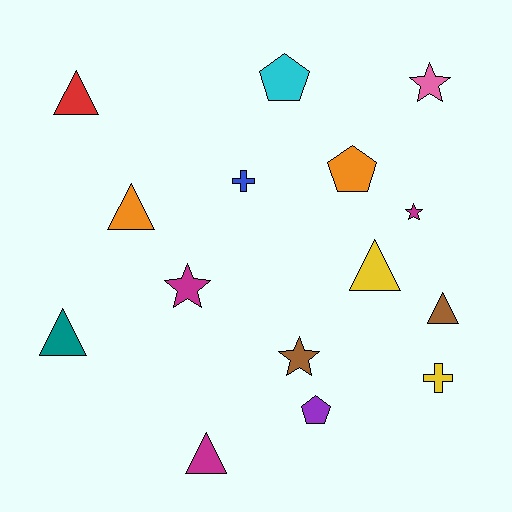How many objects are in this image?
There are 15 objects.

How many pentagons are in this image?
There are 3 pentagons.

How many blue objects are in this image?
There is 1 blue object.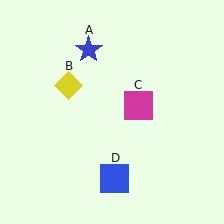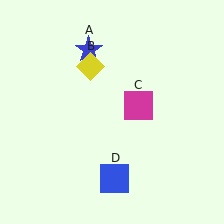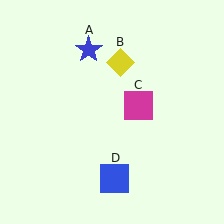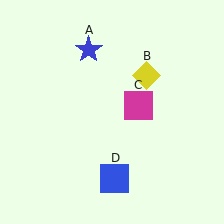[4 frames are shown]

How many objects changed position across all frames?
1 object changed position: yellow diamond (object B).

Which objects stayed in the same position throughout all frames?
Blue star (object A) and magenta square (object C) and blue square (object D) remained stationary.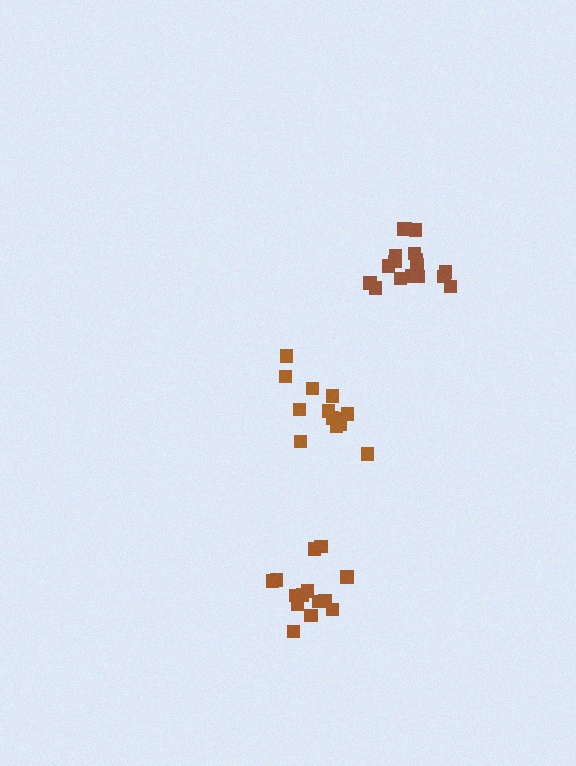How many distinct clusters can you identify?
There are 3 distinct clusters.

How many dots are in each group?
Group 1: 17 dots, Group 2: 13 dots, Group 3: 14 dots (44 total).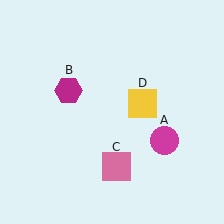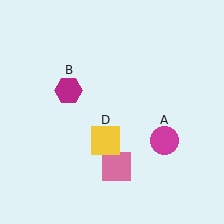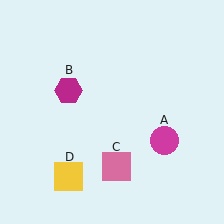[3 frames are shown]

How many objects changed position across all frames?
1 object changed position: yellow square (object D).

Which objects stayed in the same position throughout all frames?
Magenta circle (object A) and magenta hexagon (object B) and pink square (object C) remained stationary.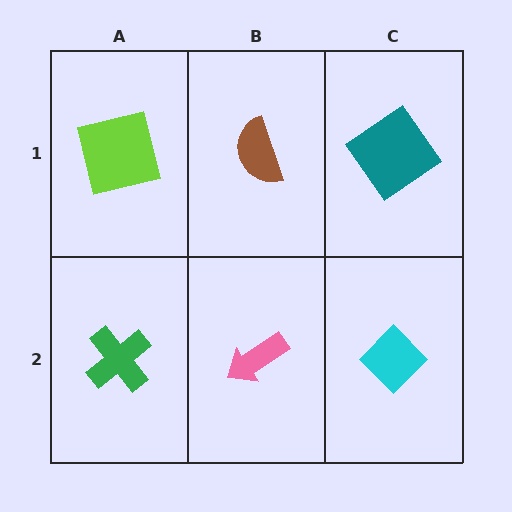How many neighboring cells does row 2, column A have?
2.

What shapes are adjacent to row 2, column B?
A brown semicircle (row 1, column B), a green cross (row 2, column A), a cyan diamond (row 2, column C).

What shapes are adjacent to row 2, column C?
A teal diamond (row 1, column C), a pink arrow (row 2, column B).